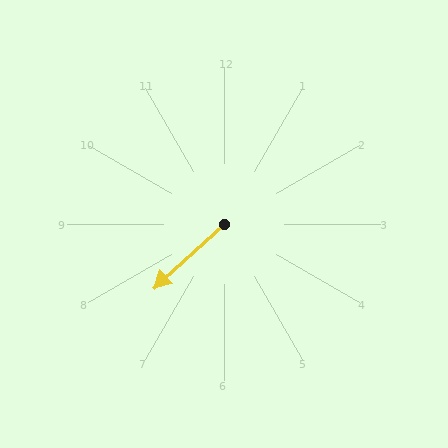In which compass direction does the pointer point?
Southwest.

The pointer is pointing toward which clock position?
Roughly 8 o'clock.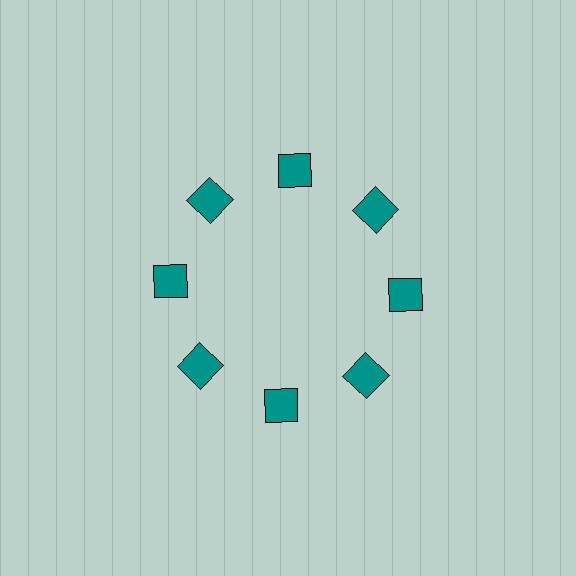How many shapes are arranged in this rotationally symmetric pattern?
There are 8 shapes, arranged in 8 groups of 1.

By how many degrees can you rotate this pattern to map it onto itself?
The pattern maps onto itself every 45 degrees of rotation.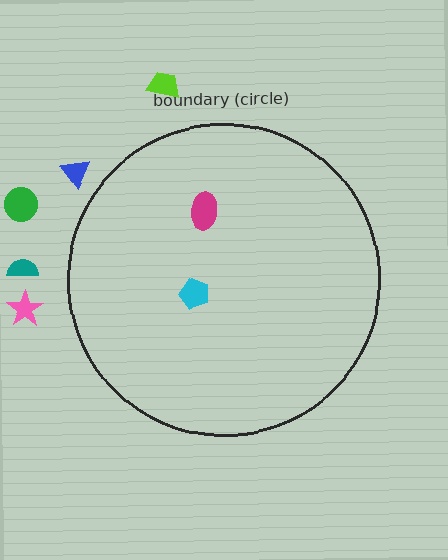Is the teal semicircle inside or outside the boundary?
Outside.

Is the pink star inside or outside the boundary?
Outside.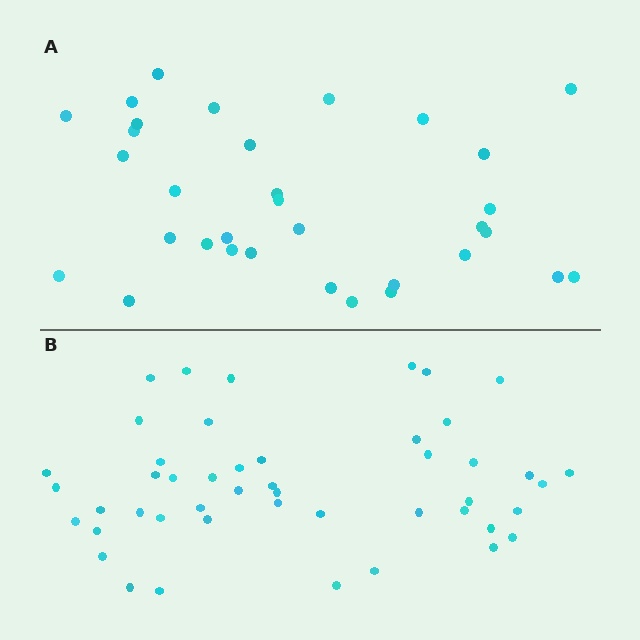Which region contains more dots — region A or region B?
Region B (the bottom region) has more dots.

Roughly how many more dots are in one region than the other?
Region B has approximately 15 more dots than region A.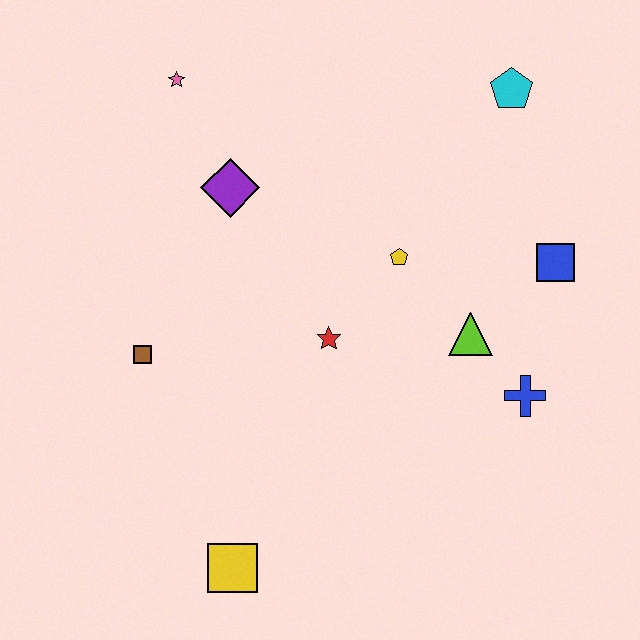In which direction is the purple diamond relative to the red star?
The purple diamond is above the red star.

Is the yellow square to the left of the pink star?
No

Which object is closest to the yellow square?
The brown square is closest to the yellow square.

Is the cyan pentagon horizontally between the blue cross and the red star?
Yes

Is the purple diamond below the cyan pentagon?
Yes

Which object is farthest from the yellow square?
The cyan pentagon is farthest from the yellow square.